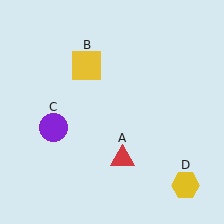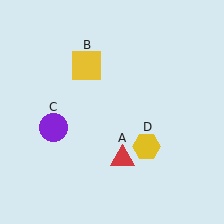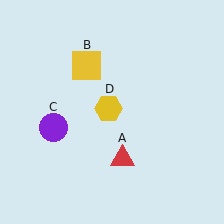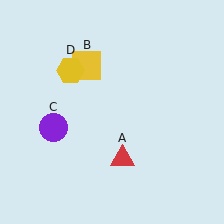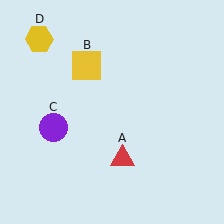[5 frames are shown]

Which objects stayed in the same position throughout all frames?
Red triangle (object A) and yellow square (object B) and purple circle (object C) remained stationary.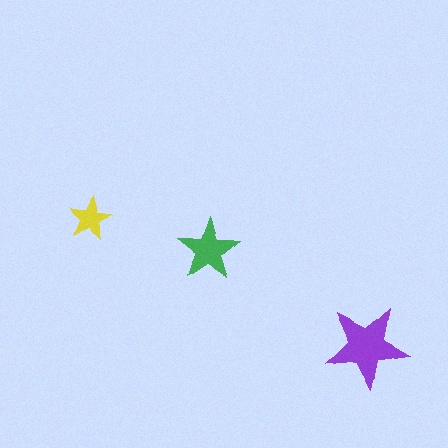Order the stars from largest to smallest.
the purple one, the green one, the yellow one.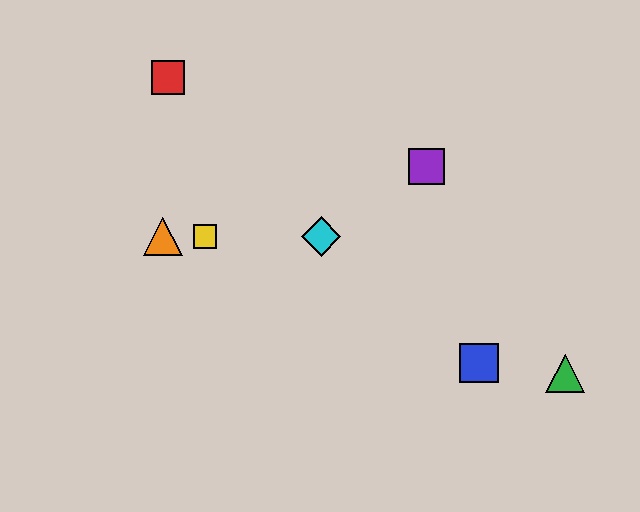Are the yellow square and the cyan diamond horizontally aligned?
Yes, both are at y≈236.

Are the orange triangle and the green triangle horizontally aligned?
No, the orange triangle is at y≈236 and the green triangle is at y≈373.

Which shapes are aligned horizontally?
The yellow square, the orange triangle, the cyan diamond are aligned horizontally.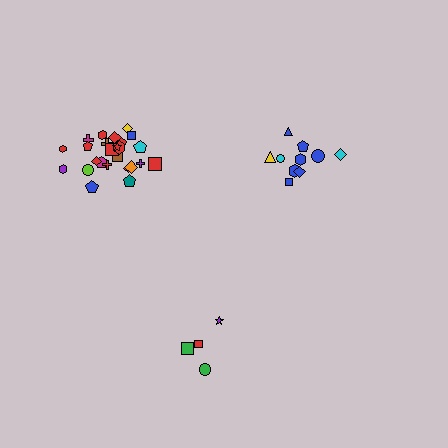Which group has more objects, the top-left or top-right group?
The top-left group.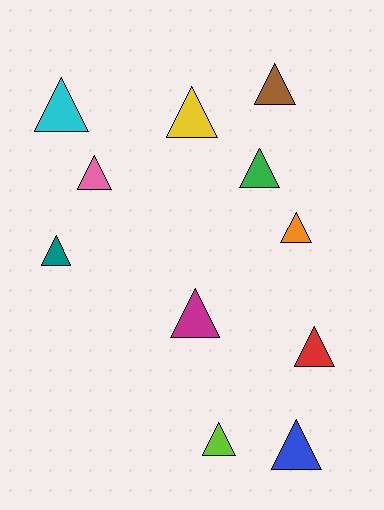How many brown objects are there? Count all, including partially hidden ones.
There is 1 brown object.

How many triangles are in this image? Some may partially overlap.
There are 11 triangles.